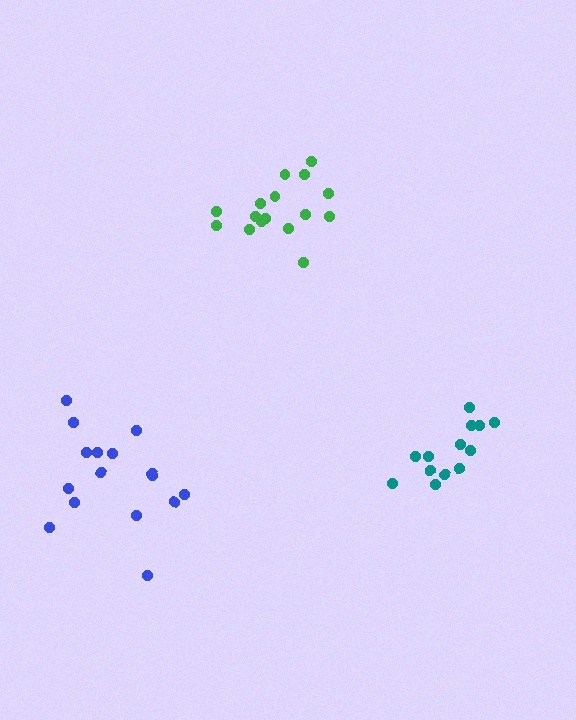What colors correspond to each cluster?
The clusters are colored: teal, green, blue.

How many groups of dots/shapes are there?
There are 3 groups.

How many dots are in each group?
Group 1: 14 dots, Group 2: 16 dots, Group 3: 16 dots (46 total).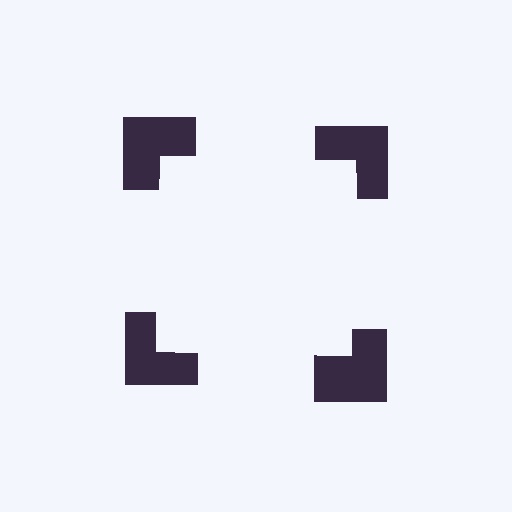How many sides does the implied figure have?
4 sides.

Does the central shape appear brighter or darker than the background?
It typically appears slightly brighter than the background, even though no actual brightness change is drawn.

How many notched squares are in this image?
There are 4 — one at each vertex of the illusory square.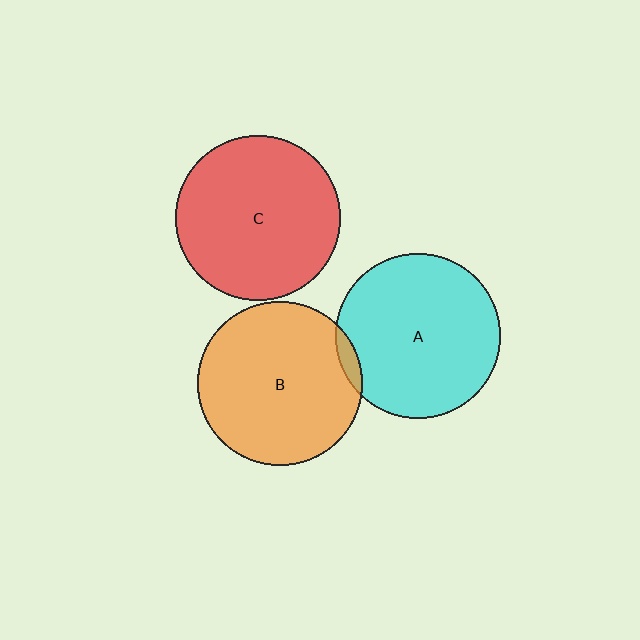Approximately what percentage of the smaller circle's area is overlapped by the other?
Approximately 5%.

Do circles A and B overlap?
Yes.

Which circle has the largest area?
Circle A (cyan).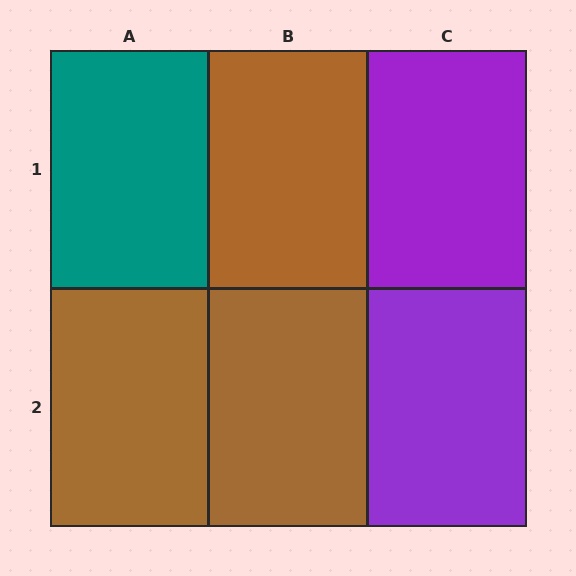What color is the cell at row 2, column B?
Brown.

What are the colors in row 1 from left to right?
Teal, brown, purple.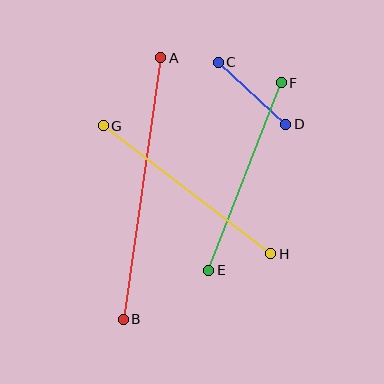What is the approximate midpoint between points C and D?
The midpoint is at approximately (252, 93) pixels.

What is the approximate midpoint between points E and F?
The midpoint is at approximately (245, 176) pixels.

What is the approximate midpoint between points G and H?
The midpoint is at approximately (187, 190) pixels.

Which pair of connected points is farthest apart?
Points A and B are farthest apart.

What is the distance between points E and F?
The distance is approximately 201 pixels.